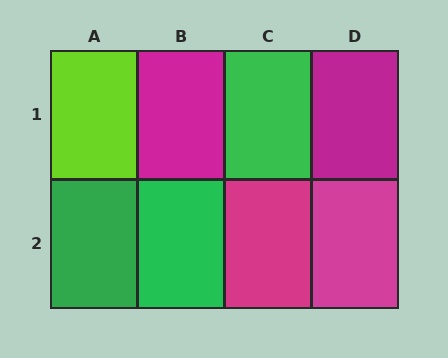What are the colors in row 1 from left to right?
Lime, magenta, green, magenta.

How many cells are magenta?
4 cells are magenta.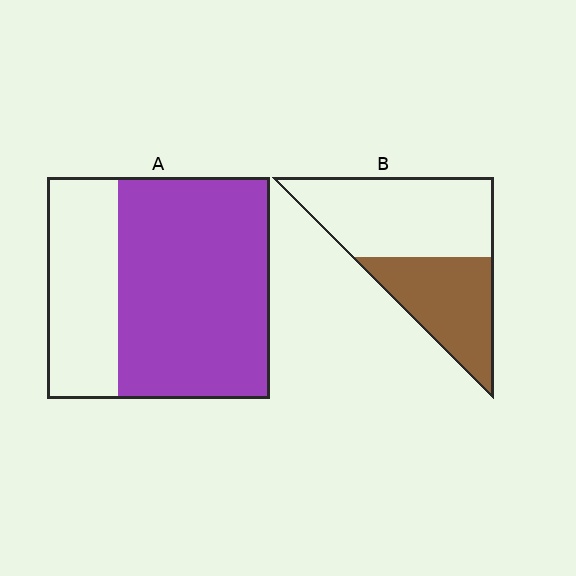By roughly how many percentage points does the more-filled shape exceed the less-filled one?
By roughly 25 percentage points (A over B).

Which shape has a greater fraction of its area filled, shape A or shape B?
Shape A.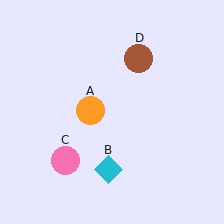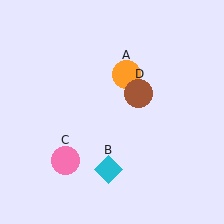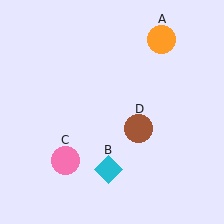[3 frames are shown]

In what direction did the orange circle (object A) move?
The orange circle (object A) moved up and to the right.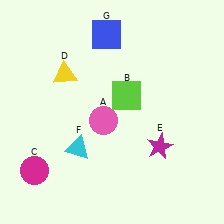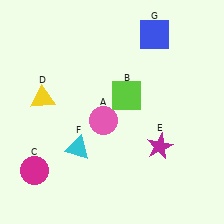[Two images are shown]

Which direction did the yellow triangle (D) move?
The yellow triangle (D) moved down.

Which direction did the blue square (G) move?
The blue square (G) moved right.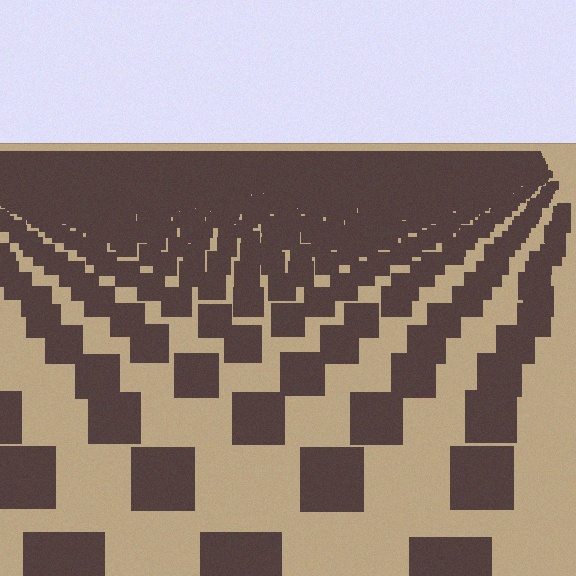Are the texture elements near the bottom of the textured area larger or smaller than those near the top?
Larger. Near the bottom, elements are closer to the viewer and appear at a bigger on-screen size.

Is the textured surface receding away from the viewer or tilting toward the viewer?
The surface is receding away from the viewer. Texture elements get smaller and denser toward the top.